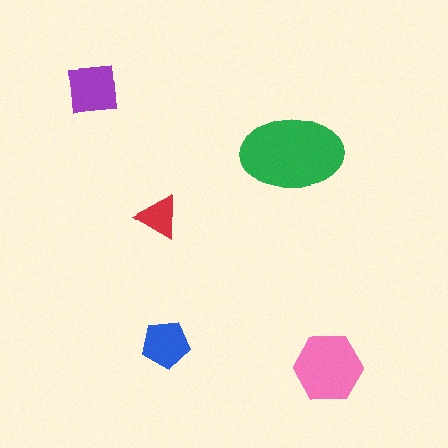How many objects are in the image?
There are 5 objects in the image.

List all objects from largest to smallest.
The green ellipse, the pink hexagon, the purple square, the blue pentagon, the red triangle.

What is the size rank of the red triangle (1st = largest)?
5th.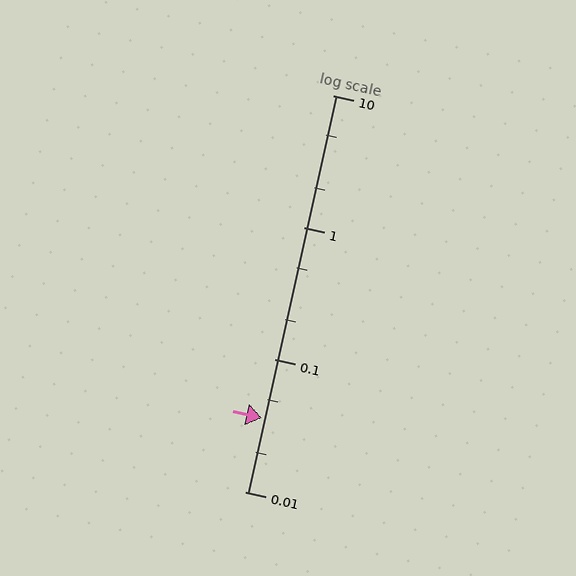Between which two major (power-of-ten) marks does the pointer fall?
The pointer is between 0.01 and 0.1.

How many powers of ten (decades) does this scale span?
The scale spans 3 decades, from 0.01 to 10.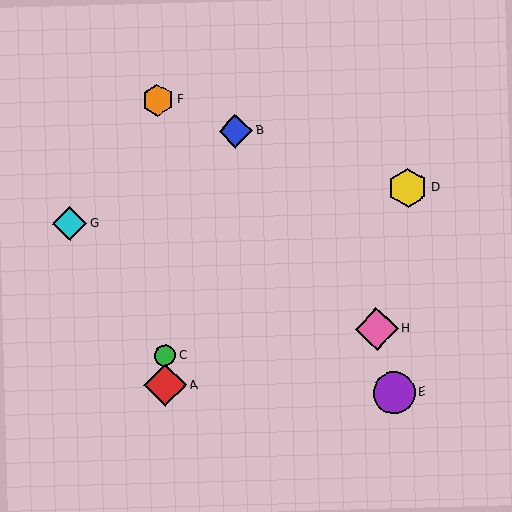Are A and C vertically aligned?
Yes, both are at x≈165.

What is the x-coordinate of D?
Object D is at x≈408.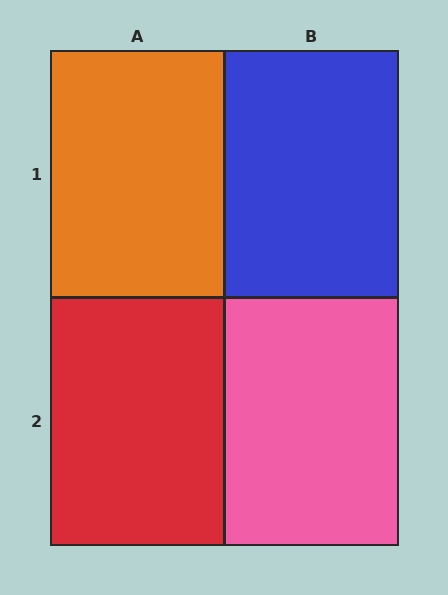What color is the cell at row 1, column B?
Blue.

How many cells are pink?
1 cell is pink.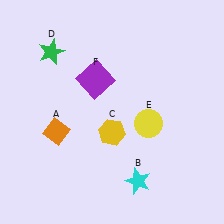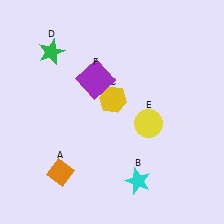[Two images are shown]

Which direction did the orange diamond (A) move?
The orange diamond (A) moved down.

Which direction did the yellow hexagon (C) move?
The yellow hexagon (C) moved up.